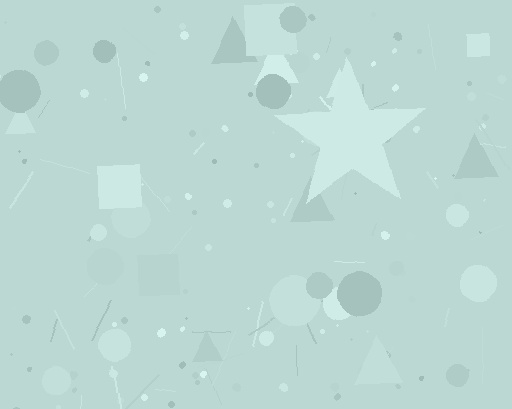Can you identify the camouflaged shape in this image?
The camouflaged shape is a star.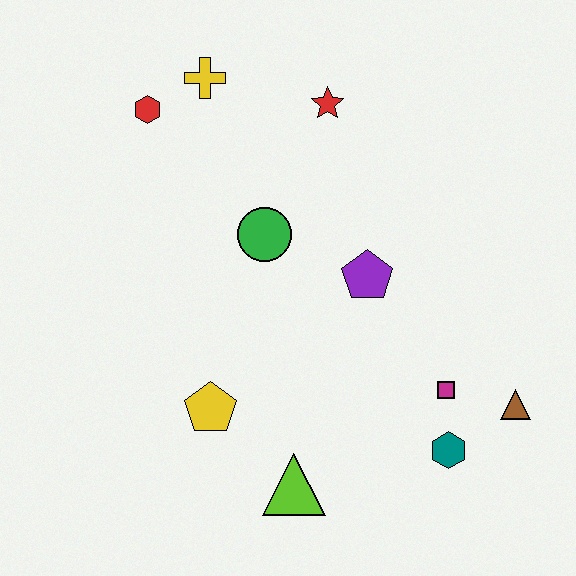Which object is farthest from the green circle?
The brown triangle is farthest from the green circle.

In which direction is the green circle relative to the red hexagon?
The green circle is below the red hexagon.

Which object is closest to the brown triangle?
The magenta square is closest to the brown triangle.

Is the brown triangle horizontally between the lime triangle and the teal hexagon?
No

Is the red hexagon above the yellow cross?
No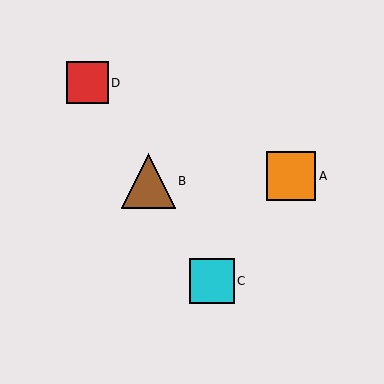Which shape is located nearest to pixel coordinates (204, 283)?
The cyan square (labeled C) at (212, 281) is nearest to that location.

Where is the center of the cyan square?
The center of the cyan square is at (212, 281).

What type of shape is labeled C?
Shape C is a cyan square.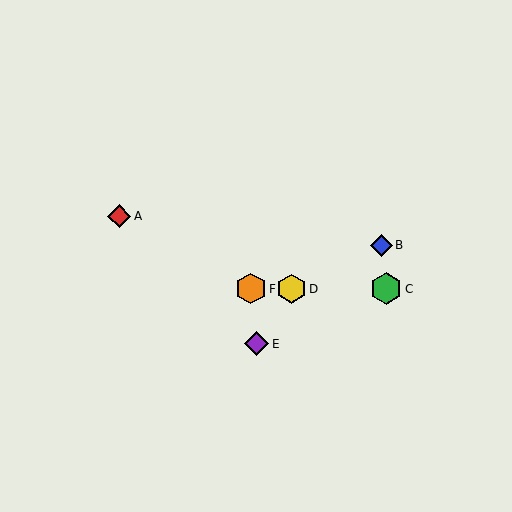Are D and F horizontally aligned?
Yes, both are at y≈289.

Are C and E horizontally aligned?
No, C is at y≈289 and E is at y≈344.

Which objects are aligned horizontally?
Objects C, D, F are aligned horizontally.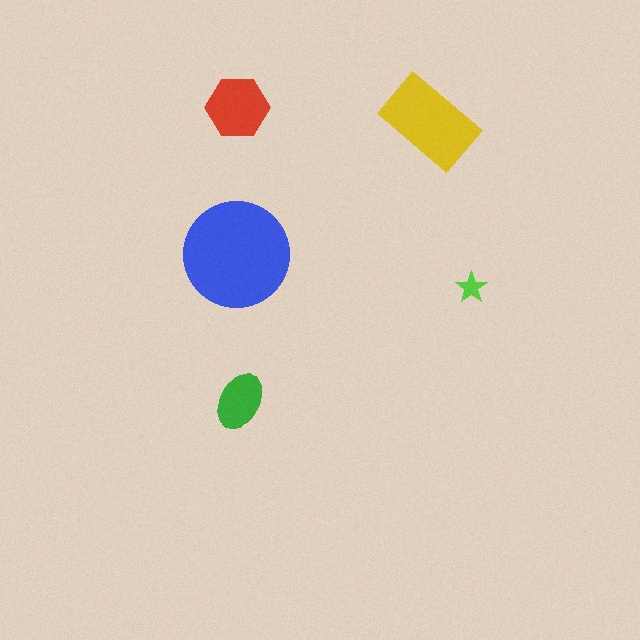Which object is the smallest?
The lime star.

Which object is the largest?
The blue circle.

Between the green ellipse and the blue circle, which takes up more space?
The blue circle.